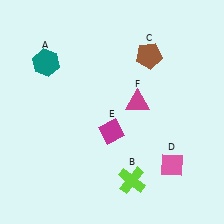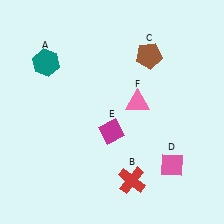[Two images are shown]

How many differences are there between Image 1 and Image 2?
There are 2 differences between the two images.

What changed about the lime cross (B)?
In Image 1, B is lime. In Image 2, it changed to red.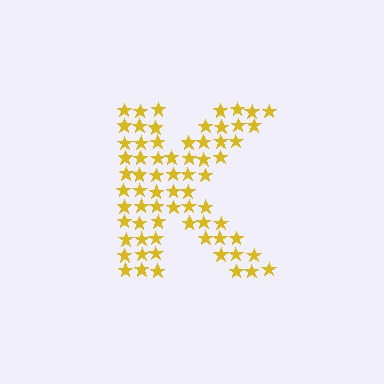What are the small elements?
The small elements are stars.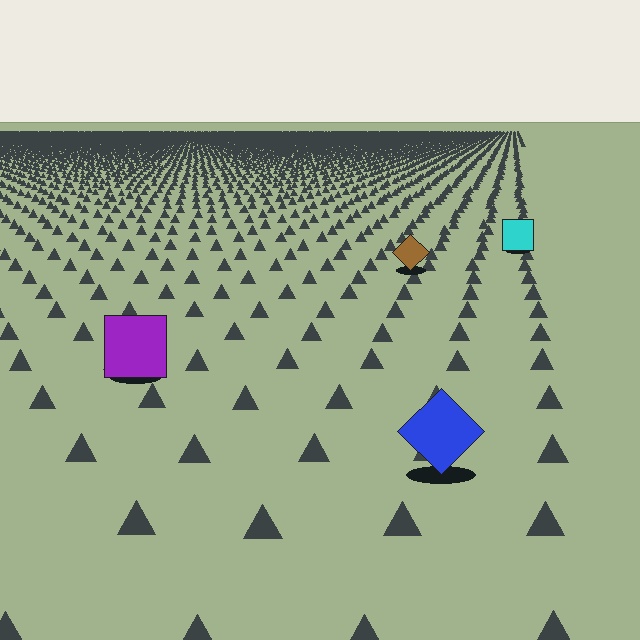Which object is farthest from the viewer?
The cyan square is farthest from the viewer. It appears smaller and the ground texture around it is denser.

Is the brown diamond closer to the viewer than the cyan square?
Yes. The brown diamond is closer — you can tell from the texture gradient: the ground texture is coarser near it.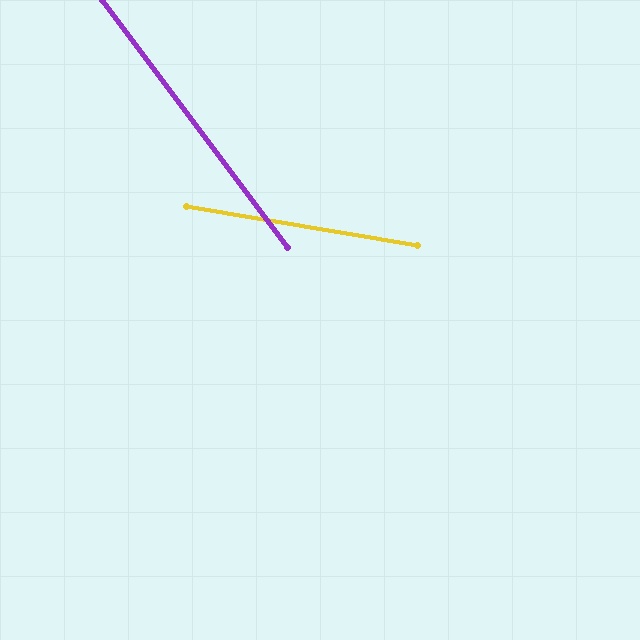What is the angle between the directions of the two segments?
Approximately 43 degrees.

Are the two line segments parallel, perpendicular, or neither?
Neither parallel nor perpendicular — they differ by about 43°.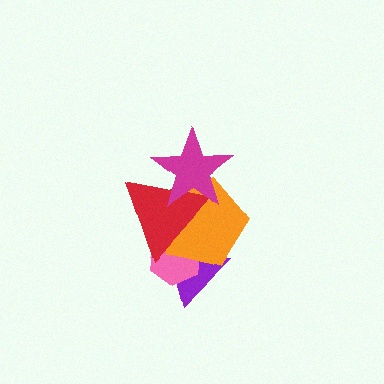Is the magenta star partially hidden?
No, no other shape covers it.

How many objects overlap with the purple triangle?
3 objects overlap with the purple triangle.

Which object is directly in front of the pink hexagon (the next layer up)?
The orange pentagon is directly in front of the pink hexagon.